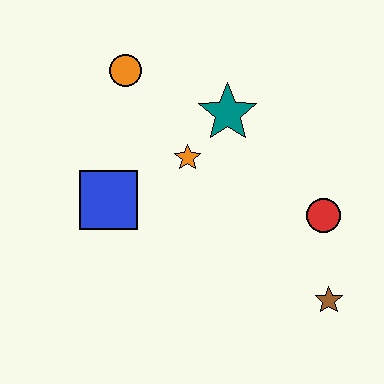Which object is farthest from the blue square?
The brown star is farthest from the blue square.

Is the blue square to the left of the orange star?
Yes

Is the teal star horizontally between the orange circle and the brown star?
Yes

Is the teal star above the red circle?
Yes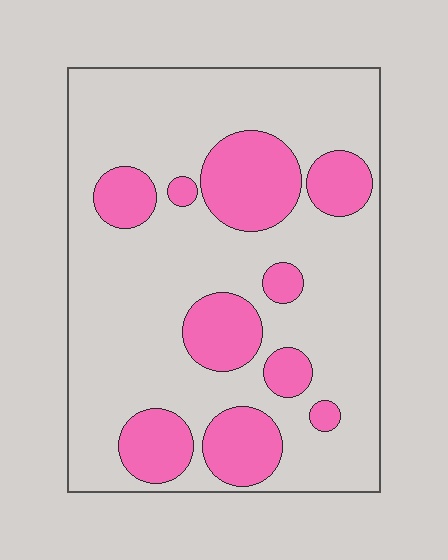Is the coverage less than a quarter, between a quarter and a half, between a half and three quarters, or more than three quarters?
Between a quarter and a half.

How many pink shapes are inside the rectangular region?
10.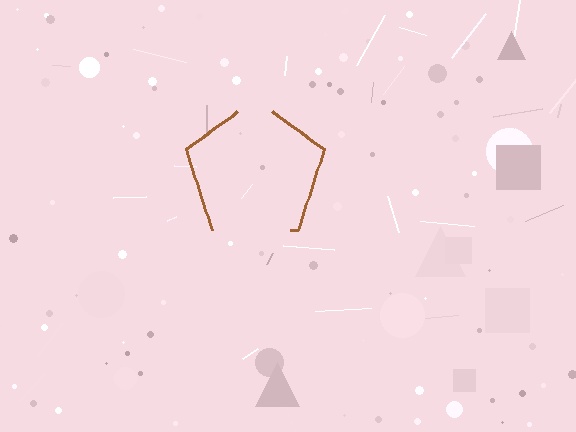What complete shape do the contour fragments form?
The contour fragments form a pentagon.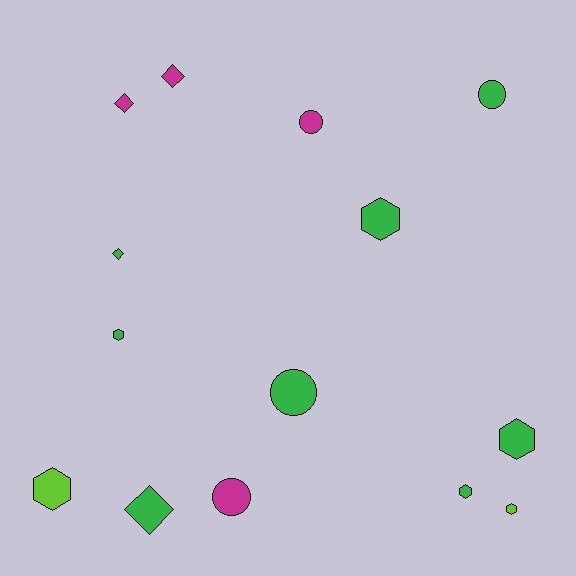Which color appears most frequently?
Green, with 8 objects.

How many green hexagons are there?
There are 4 green hexagons.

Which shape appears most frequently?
Hexagon, with 6 objects.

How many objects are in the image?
There are 14 objects.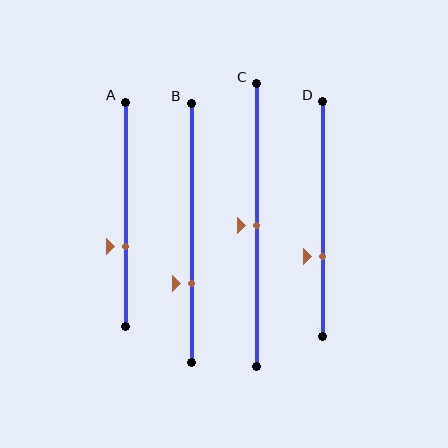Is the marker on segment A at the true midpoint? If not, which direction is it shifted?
No, the marker on segment A is shifted downward by about 14% of the segment length.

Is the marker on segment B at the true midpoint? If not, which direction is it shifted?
No, the marker on segment B is shifted downward by about 20% of the segment length.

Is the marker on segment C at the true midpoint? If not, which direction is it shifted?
Yes, the marker on segment C is at the true midpoint.